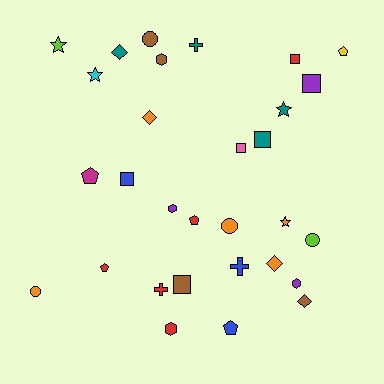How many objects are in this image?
There are 30 objects.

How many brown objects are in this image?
There are 4 brown objects.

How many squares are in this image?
There are 6 squares.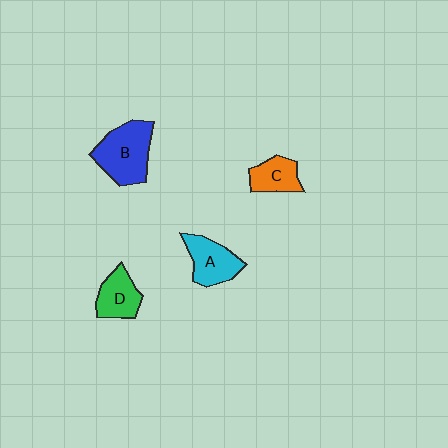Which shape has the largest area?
Shape B (blue).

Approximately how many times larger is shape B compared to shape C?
Approximately 1.8 times.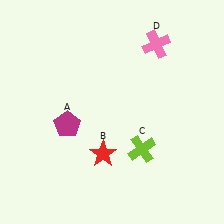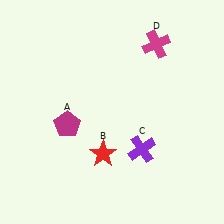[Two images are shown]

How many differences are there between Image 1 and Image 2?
There are 2 differences between the two images.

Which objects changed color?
C changed from lime to purple. D changed from pink to magenta.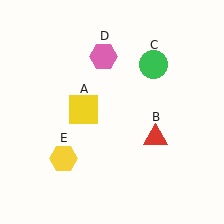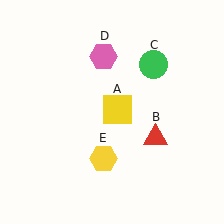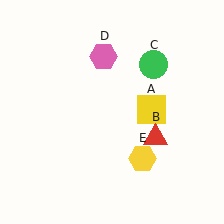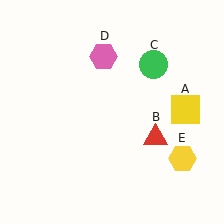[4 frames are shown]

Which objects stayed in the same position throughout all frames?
Red triangle (object B) and green circle (object C) and pink hexagon (object D) remained stationary.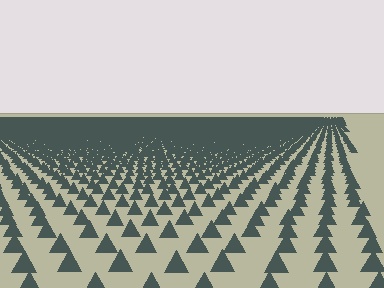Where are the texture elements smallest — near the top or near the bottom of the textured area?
Near the top.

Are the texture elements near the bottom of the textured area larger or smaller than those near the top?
Larger. Near the bottom, elements are closer to the viewer and appear at a bigger on-screen size.